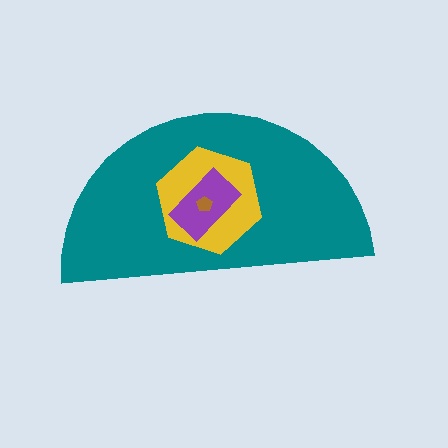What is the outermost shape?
The teal semicircle.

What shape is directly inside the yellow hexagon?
The purple rectangle.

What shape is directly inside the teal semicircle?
The yellow hexagon.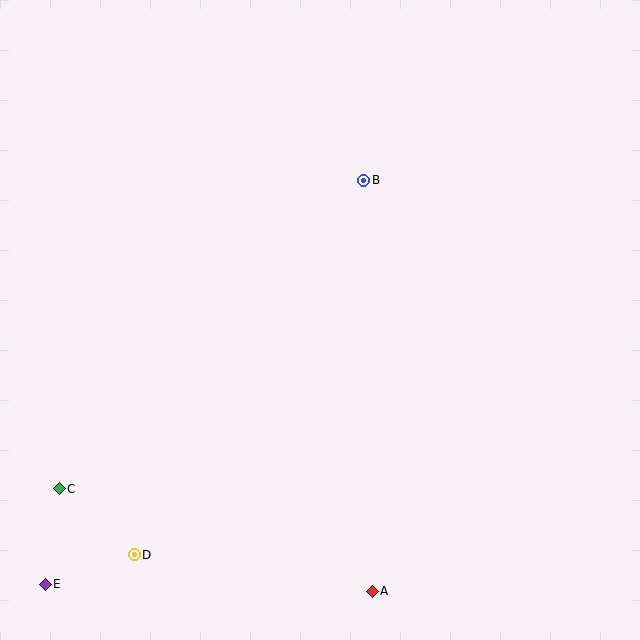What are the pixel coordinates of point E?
Point E is at (45, 584).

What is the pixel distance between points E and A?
The distance between E and A is 327 pixels.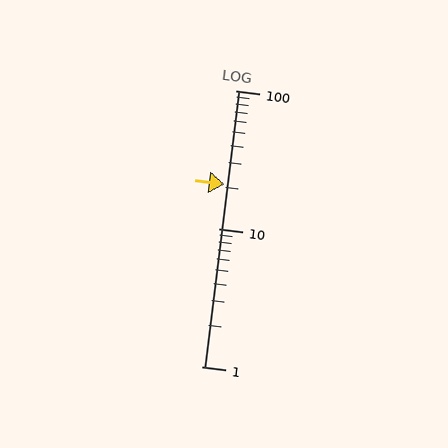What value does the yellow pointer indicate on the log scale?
The pointer indicates approximately 21.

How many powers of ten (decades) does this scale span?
The scale spans 2 decades, from 1 to 100.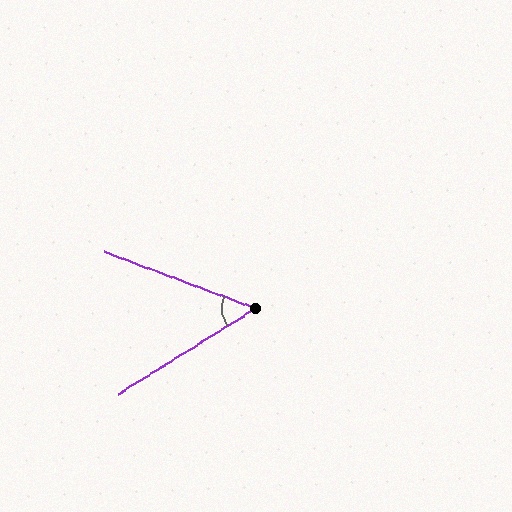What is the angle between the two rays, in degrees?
Approximately 52 degrees.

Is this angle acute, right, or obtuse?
It is acute.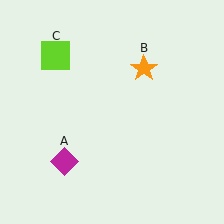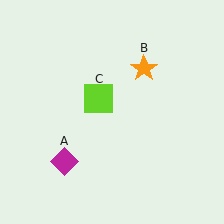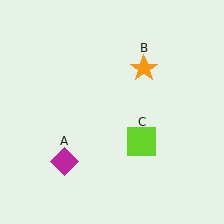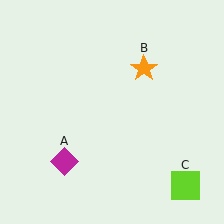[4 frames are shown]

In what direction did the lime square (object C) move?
The lime square (object C) moved down and to the right.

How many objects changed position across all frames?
1 object changed position: lime square (object C).